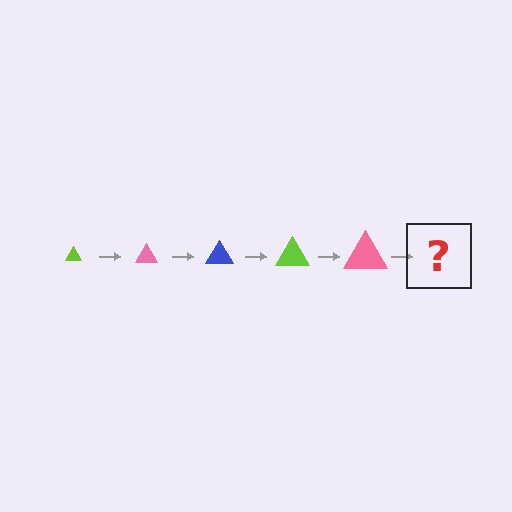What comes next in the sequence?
The next element should be a blue triangle, larger than the previous one.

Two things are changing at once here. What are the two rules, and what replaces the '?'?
The two rules are that the triangle grows larger each step and the color cycles through lime, pink, and blue. The '?' should be a blue triangle, larger than the previous one.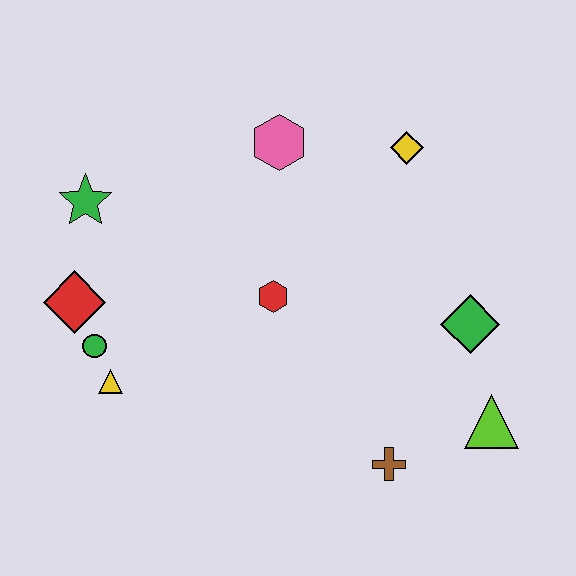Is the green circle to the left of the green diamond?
Yes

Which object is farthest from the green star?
The lime triangle is farthest from the green star.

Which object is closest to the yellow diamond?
The pink hexagon is closest to the yellow diamond.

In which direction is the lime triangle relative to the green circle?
The lime triangle is to the right of the green circle.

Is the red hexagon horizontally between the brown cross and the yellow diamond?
No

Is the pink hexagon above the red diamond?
Yes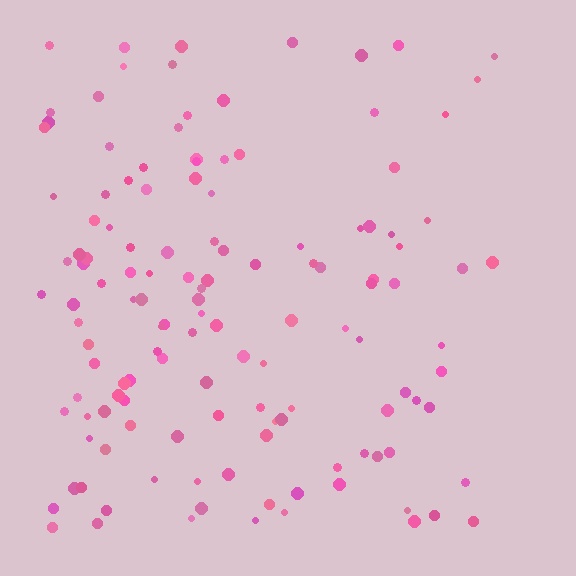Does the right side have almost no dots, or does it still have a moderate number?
Still a moderate number, just noticeably fewer than the left.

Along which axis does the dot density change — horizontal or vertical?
Horizontal.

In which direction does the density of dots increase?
From right to left, with the left side densest.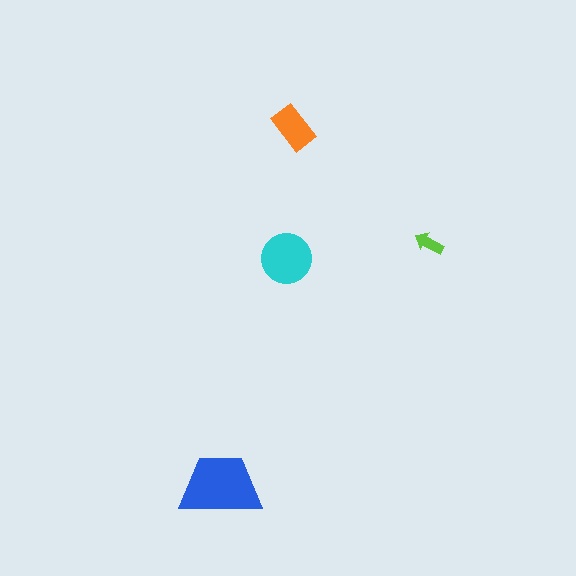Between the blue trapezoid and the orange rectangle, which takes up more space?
The blue trapezoid.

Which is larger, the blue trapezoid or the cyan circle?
The blue trapezoid.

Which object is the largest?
The blue trapezoid.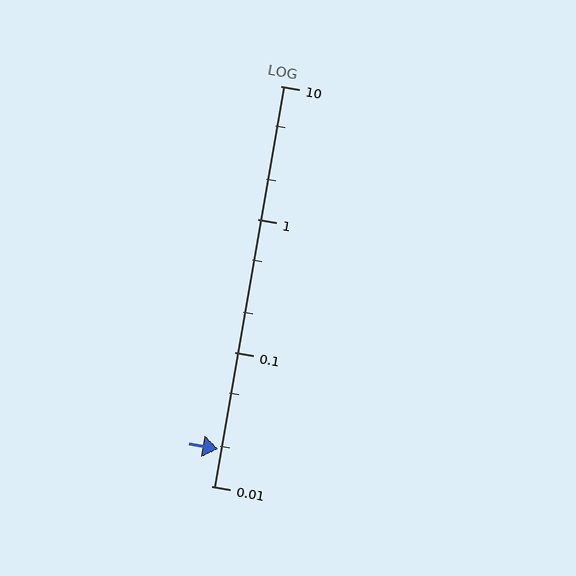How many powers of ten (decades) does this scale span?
The scale spans 3 decades, from 0.01 to 10.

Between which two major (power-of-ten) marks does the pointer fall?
The pointer is between 0.01 and 0.1.